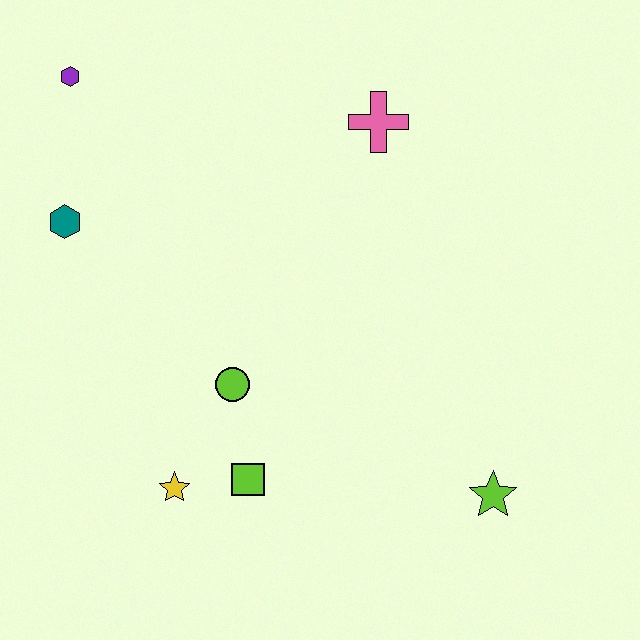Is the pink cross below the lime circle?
No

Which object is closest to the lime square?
The yellow star is closest to the lime square.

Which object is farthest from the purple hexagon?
The lime star is farthest from the purple hexagon.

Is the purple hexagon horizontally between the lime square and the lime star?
No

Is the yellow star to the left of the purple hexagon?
No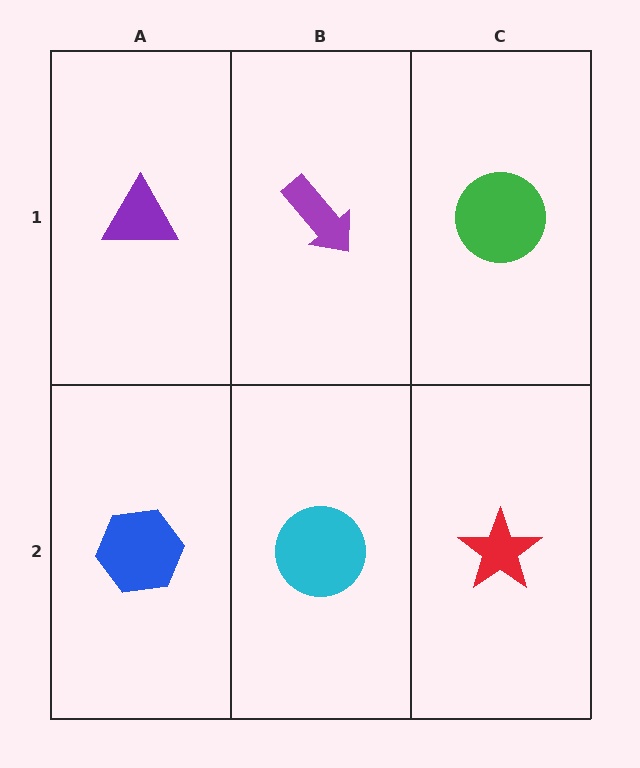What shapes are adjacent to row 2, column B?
A purple arrow (row 1, column B), a blue hexagon (row 2, column A), a red star (row 2, column C).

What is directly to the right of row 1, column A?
A purple arrow.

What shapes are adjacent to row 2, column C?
A green circle (row 1, column C), a cyan circle (row 2, column B).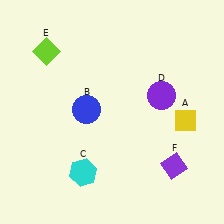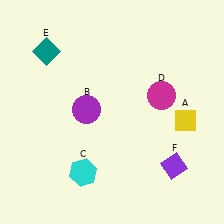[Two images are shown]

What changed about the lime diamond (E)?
In Image 1, E is lime. In Image 2, it changed to teal.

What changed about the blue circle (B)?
In Image 1, B is blue. In Image 2, it changed to purple.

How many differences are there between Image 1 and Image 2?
There are 3 differences between the two images.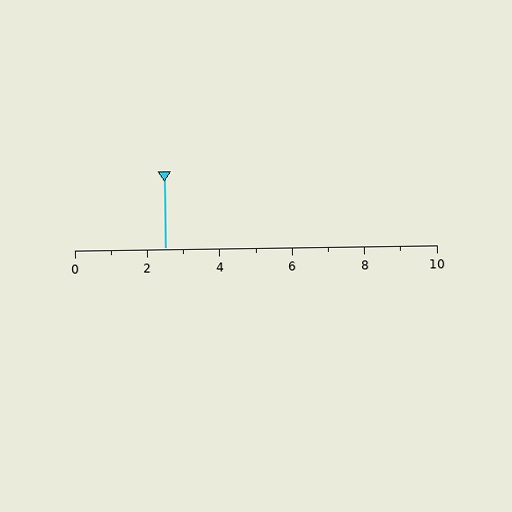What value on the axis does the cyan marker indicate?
The marker indicates approximately 2.5.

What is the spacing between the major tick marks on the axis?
The major ticks are spaced 2 apart.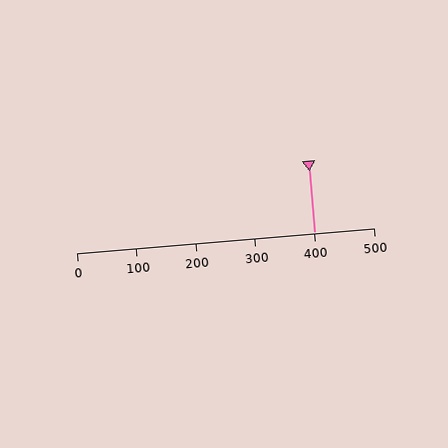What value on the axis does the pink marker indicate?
The marker indicates approximately 400.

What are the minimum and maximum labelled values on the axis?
The axis runs from 0 to 500.